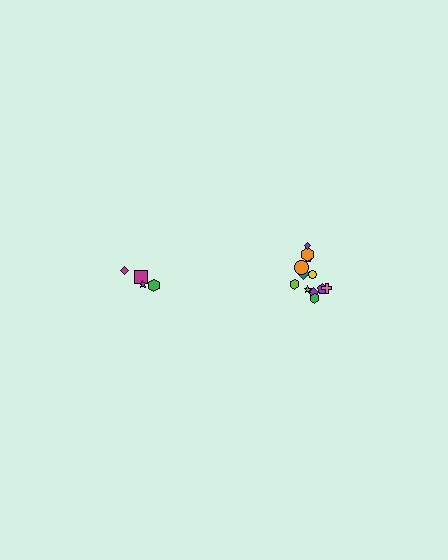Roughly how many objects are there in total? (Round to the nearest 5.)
Roughly 15 objects in total.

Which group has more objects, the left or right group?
The right group.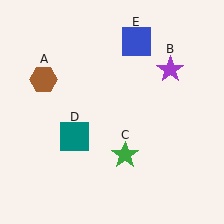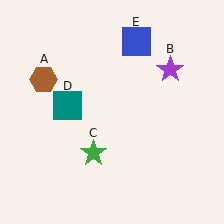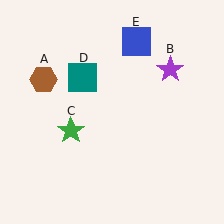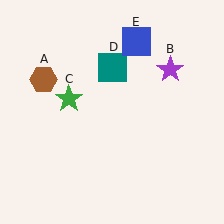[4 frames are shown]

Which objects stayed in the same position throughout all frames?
Brown hexagon (object A) and purple star (object B) and blue square (object E) remained stationary.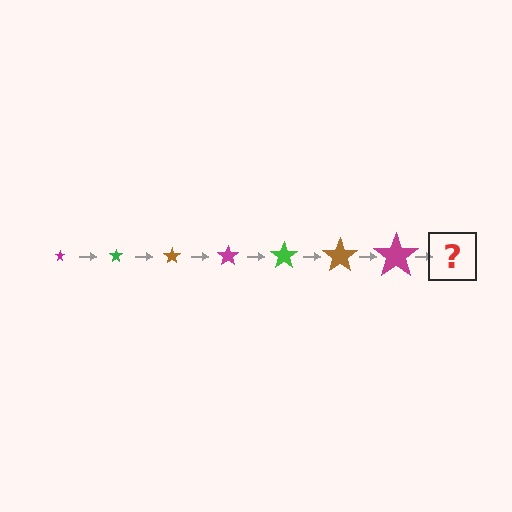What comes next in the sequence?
The next element should be a green star, larger than the previous one.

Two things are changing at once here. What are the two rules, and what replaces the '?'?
The two rules are that the star grows larger each step and the color cycles through magenta, green, and brown. The '?' should be a green star, larger than the previous one.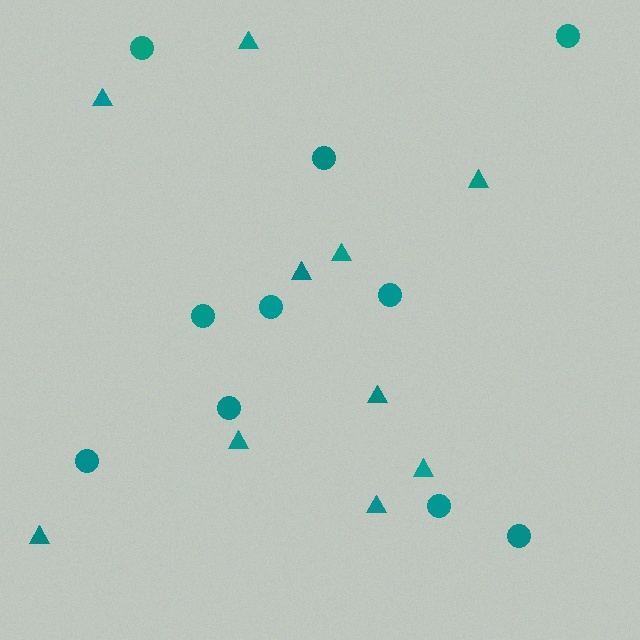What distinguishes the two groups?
There are 2 groups: one group of circles (10) and one group of triangles (10).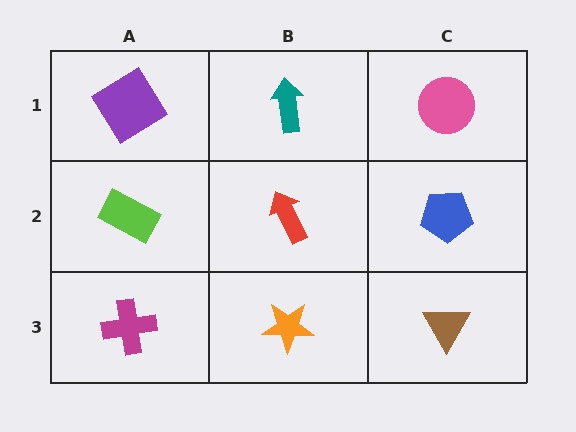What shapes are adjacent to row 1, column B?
A red arrow (row 2, column B), a purple diamond (row 1, column A), a pink circle (row 1, column C).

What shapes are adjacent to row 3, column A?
A lime rectangle (row 2, column A), an orange star (row 3, column B).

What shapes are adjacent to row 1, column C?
A blue pentagon (row 2, column C), a teal arrow (row 1, column B).